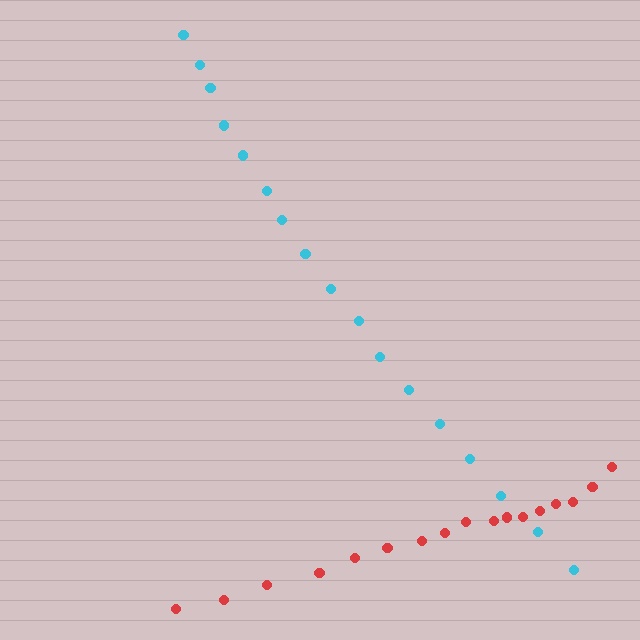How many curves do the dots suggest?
There are 2 distinct paths.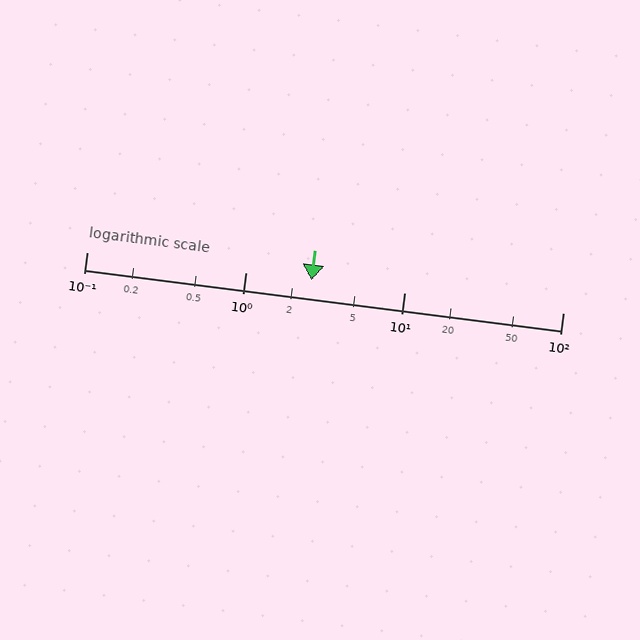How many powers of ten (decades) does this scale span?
The scale spans 3 decades, from 0.1 to 100.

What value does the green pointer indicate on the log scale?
The pointer indicates approximately 2.6.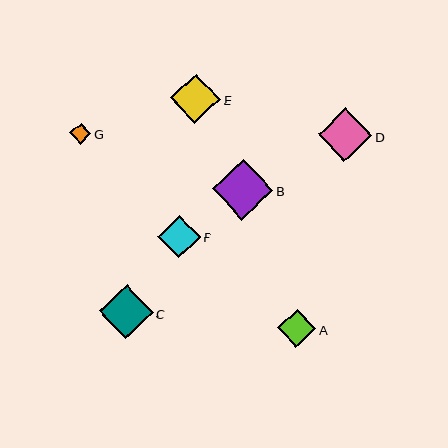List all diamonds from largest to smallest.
From largest to smallest: B, C, D, E, F, A, G.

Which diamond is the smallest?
Diamond G is the smallest with a size of approximately 21 pixels.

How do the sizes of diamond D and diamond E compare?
Diamond D and diamond E are approximately the same size.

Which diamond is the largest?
Diamond B is the largest with a size of approximately 61 pixels.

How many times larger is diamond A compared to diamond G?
Diamond A is approximately 1.8 times the size of diamond G.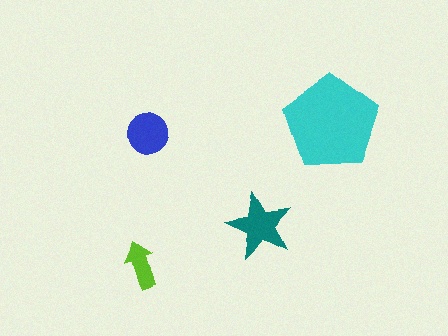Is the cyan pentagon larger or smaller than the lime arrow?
Larger.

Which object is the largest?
The cyan pentagon.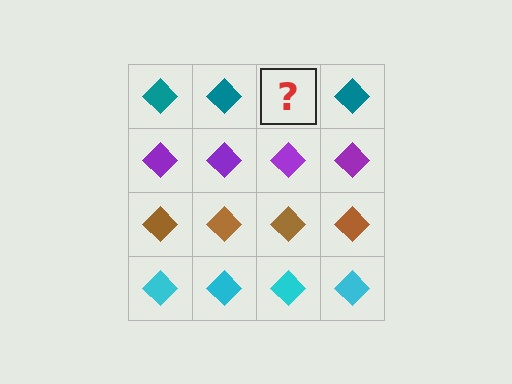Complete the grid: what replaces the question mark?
The question mark should be replaced with a teal diamond.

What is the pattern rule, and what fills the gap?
The rule is that each row has a consistent color. The gap should be filled with a teal diamond.